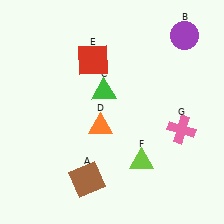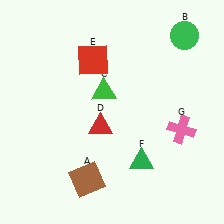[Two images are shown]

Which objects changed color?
B changed from purple to green. D changed from orange to red. F changed from lime to green.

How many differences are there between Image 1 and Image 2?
There are 3 differences between the two images.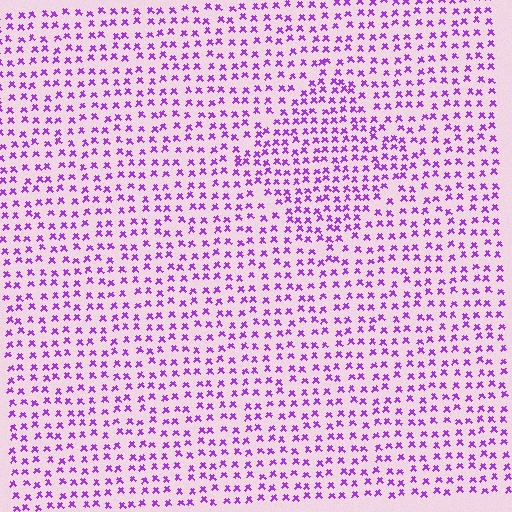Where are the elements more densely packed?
The elements are more densely packed inside the diamond boundary.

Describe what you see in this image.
The image contains small purple elements arranged at two different densities. A diamond-shaped region is visible where the elements are more densely packed than the surrounding area.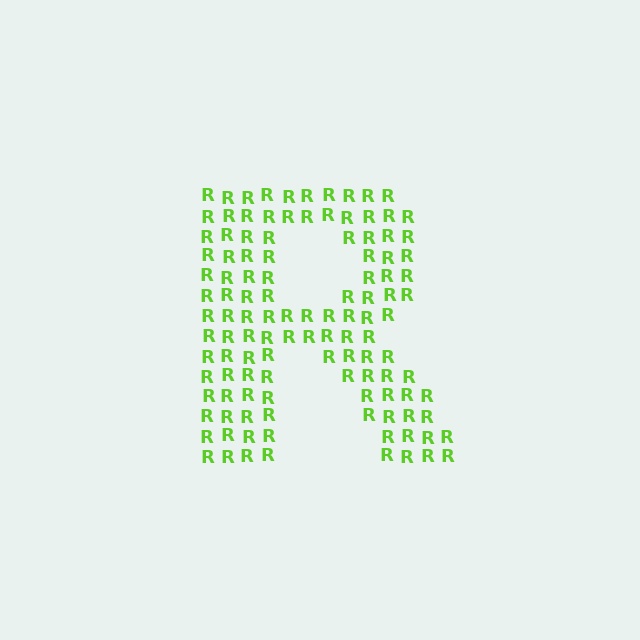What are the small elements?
The small elements are letter R's.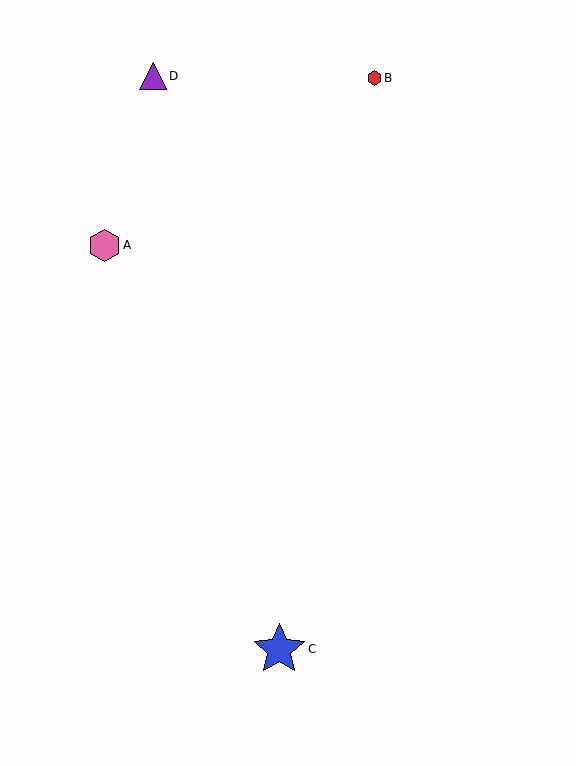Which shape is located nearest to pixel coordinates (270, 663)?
The blue star (labeled C) at (279, 649) is nearest to that location.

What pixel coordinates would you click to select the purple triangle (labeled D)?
Click at (153, 76) to select the purple triangle D.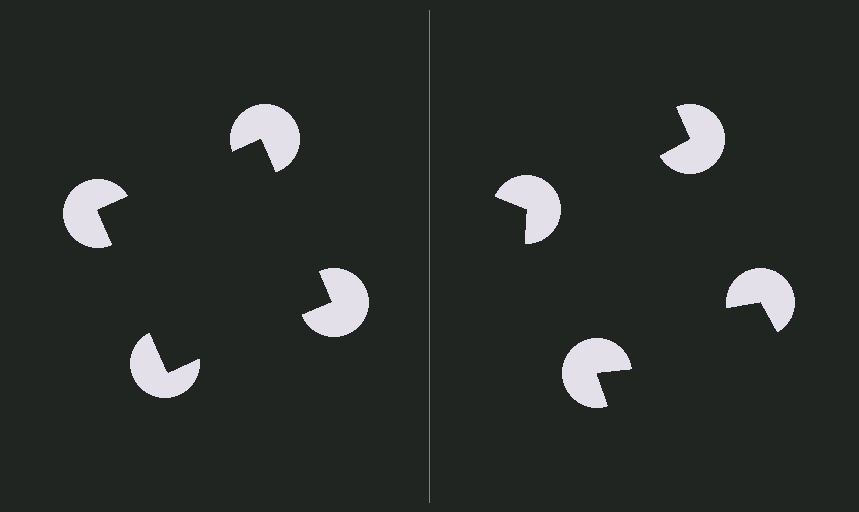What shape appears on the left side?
An illusory square.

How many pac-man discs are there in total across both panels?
8 — 4 on each side.